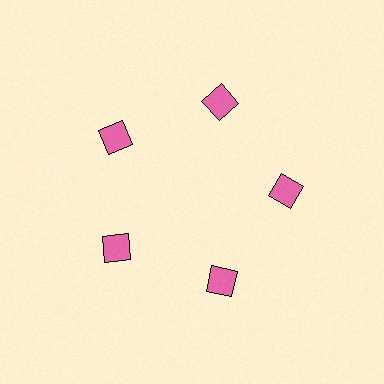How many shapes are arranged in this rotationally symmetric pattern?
There are 5 shapes, arranged in 5 groups of 1.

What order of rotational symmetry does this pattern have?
This pattern has 5-fold rotational symmetry.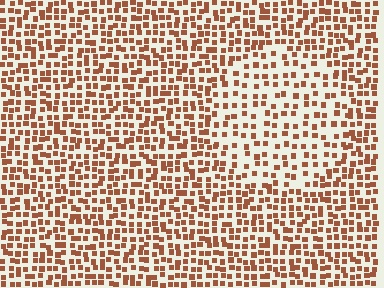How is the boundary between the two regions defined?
The boundary is defined by a change in element density (approximately 1.8x ratio). All elements are the same color, size, and shape.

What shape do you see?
I see a circle.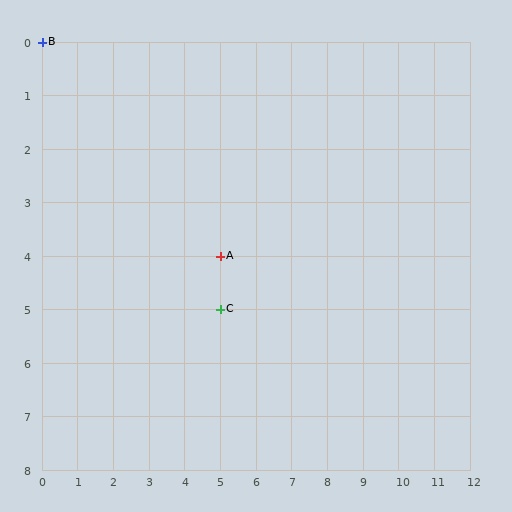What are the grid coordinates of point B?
Point B is at grid coordinates (0, 0).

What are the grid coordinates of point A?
Point A is at grid coordinates (5, 4).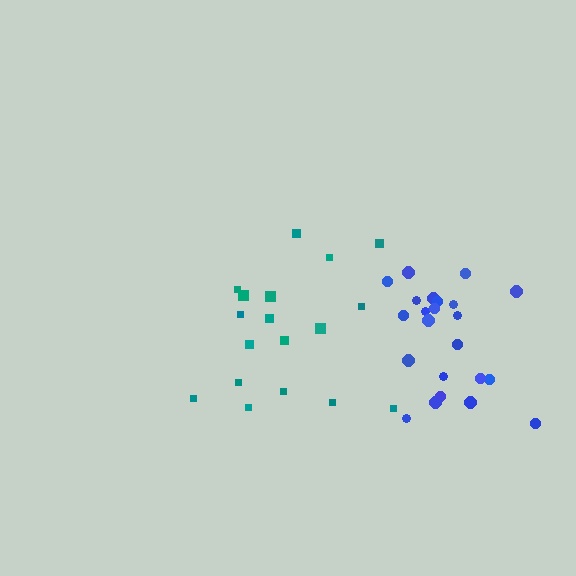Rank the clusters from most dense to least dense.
blue, teal.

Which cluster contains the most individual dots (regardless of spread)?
Blue (23).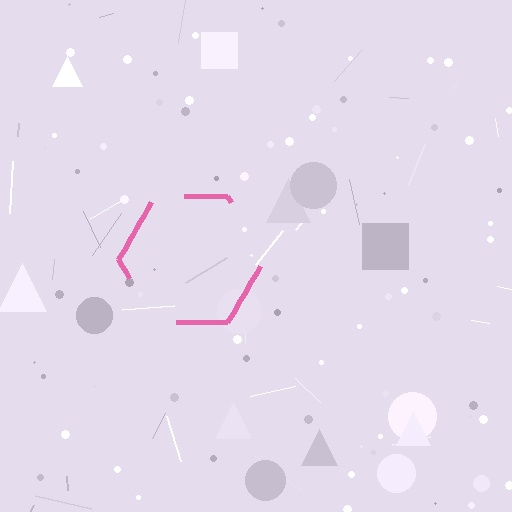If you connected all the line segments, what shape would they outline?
They would outline a hexagon.